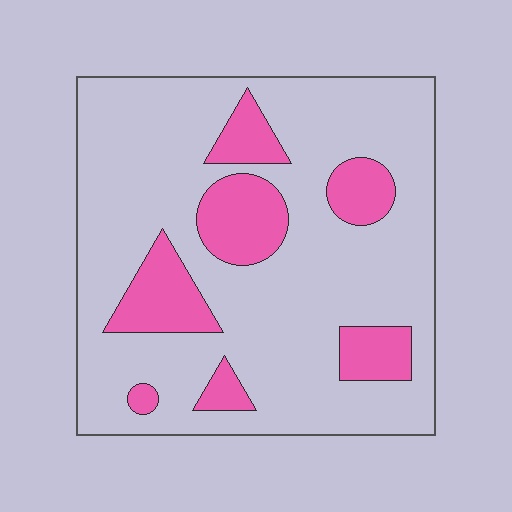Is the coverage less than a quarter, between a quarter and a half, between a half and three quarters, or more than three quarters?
Less than a quarter.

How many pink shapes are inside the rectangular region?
7.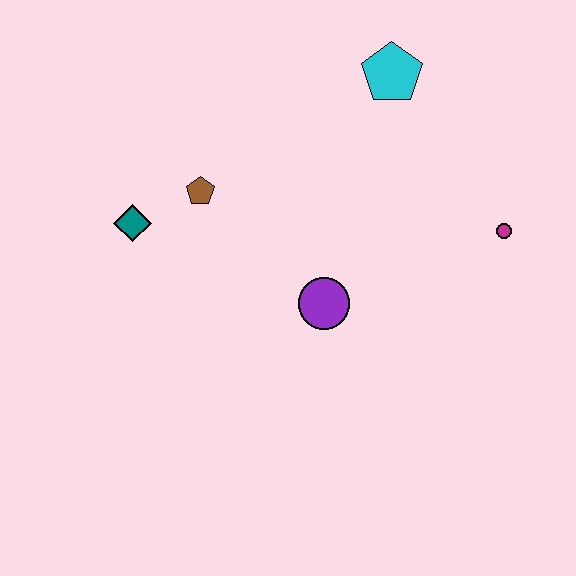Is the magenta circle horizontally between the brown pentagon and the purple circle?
No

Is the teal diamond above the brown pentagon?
No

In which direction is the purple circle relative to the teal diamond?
The purple circle is to the right of the teal diamond.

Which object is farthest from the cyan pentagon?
The teal diamond is farthest from the cyan pentagon.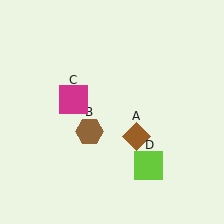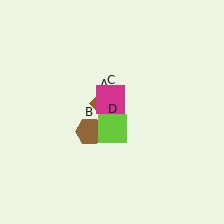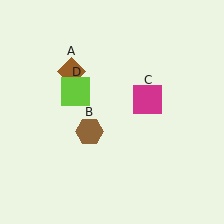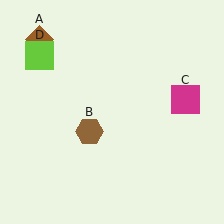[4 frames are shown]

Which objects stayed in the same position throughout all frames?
Brown hexagon (object B) remained stationary.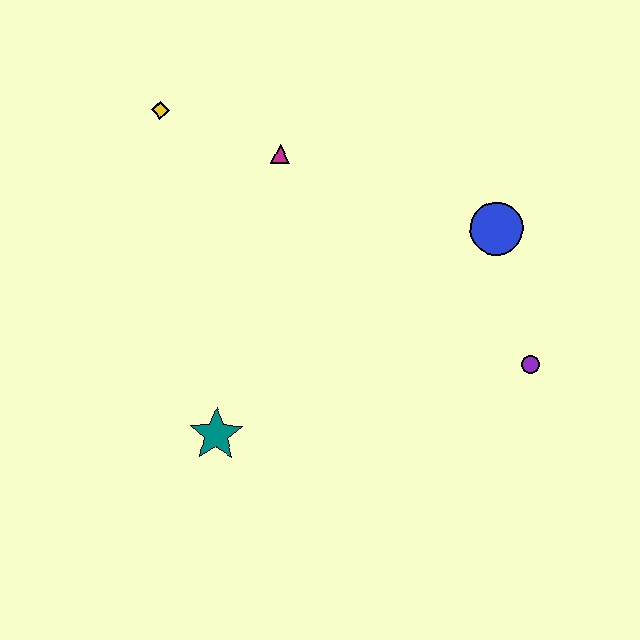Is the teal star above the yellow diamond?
No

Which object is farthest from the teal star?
The blue circle is farthest from the teal star.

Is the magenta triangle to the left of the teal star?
No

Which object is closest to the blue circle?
The purple circle is closest to the blue circle.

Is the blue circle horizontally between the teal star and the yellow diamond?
No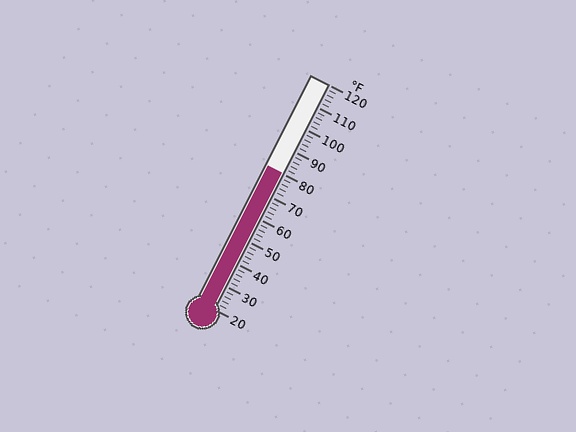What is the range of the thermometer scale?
The thermometer scale ranges from 20°F to 120°F.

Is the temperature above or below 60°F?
The temperature is above 60°F.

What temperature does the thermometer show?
The thermometer shows approximately 80°F.